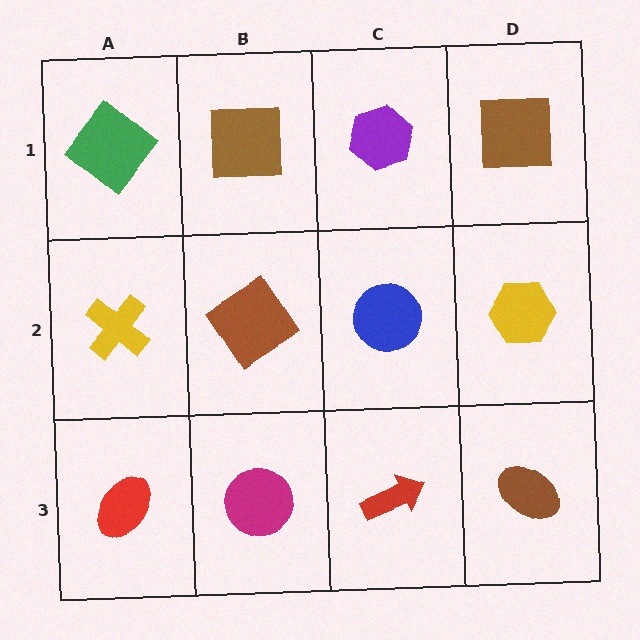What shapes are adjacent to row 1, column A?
A yellow cross (row 2, column A), a brown square (row 1, column B).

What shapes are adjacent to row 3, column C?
A blue circle (row 2, column C), a magenta circle (row 3, column B), a brown ellipse (row 3, column D).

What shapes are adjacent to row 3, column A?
A yellow cross (row 2, column A), a magenta circle (row 3, column B).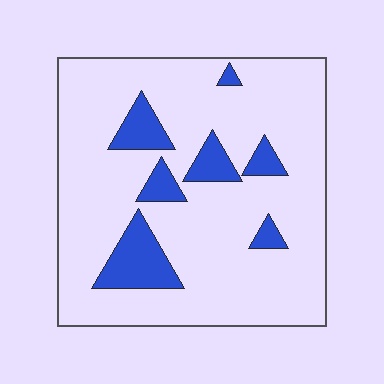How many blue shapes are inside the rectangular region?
7.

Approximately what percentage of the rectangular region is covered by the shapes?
Approximately 15%.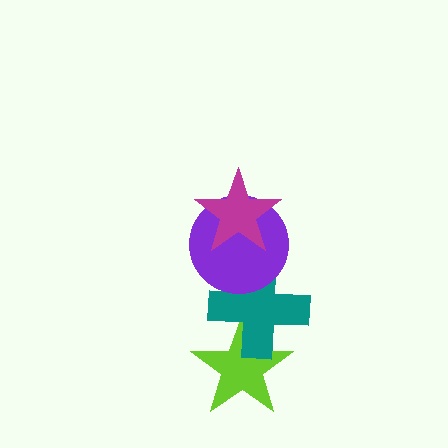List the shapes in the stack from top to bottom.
From top to bottom: the magenta star, the purple circle, the teal cross, the lime star.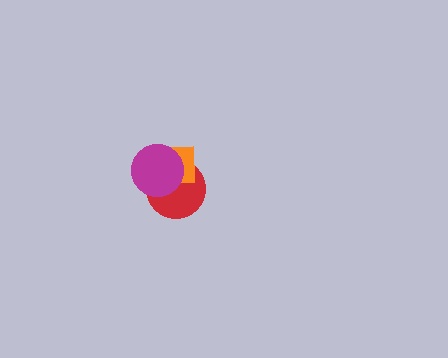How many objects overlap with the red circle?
2 objects overlap with the red circle.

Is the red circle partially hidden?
Yes, it is partially covered by another shape.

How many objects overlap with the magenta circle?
2 objects overlap with the magenta circle.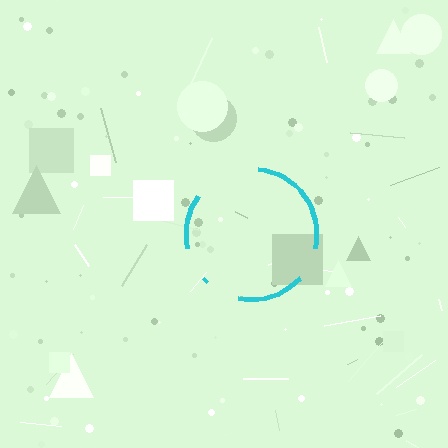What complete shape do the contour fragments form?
The contour fragments form a circle.